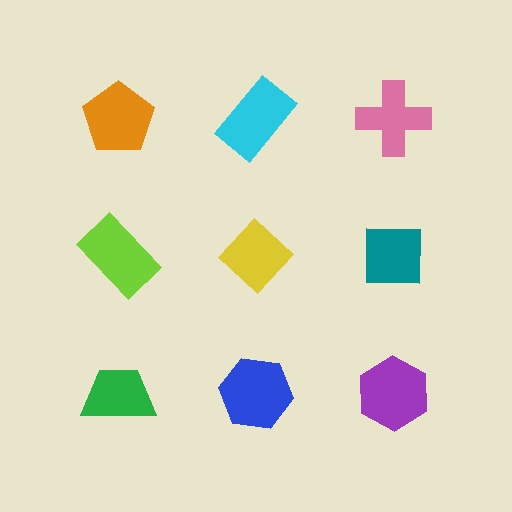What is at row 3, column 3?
A purple hexagon.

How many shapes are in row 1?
3 shapes.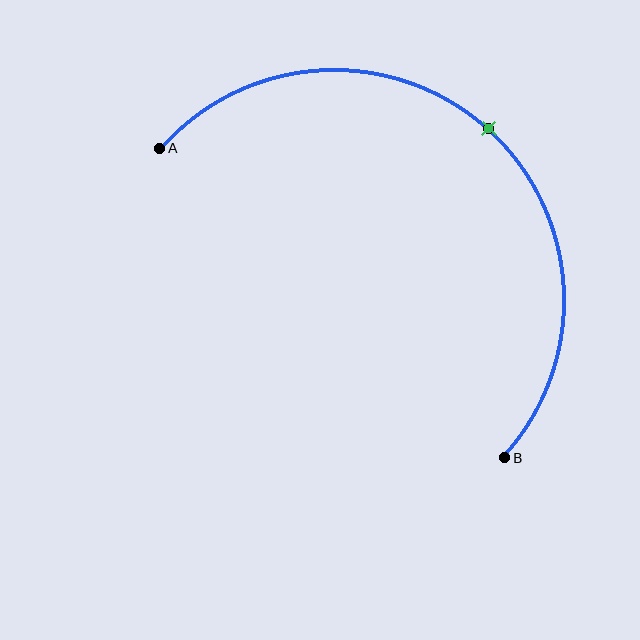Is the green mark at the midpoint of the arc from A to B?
Yes. The green mark lies on the arc at equal arc-length from both A and B — it is the arc midpoint.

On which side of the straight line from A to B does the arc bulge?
The arc bulges above and to the right of the straight line connecting A and B.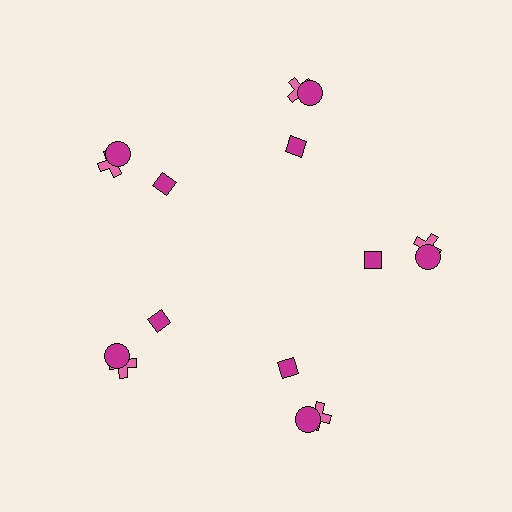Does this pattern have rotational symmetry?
Yes, this pattern has 5-fold rotational symmetry. It looks the same after rotating 72 degrees around the center.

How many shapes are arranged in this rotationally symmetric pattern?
There are 15 shapes, arranged in 5 groups of 3.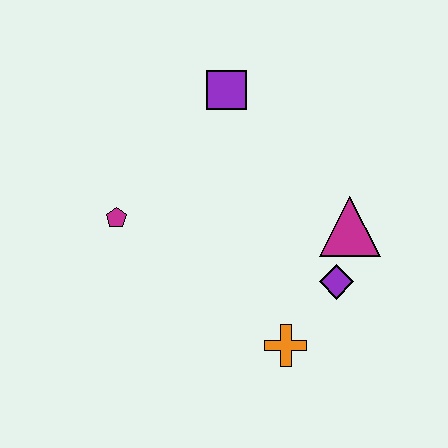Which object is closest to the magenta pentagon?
The purple square is closest to the magenta pentagon.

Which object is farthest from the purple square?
The orange cross is farthest from the purple square.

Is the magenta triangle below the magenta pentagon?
Yes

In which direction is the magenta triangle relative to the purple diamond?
The magenta triangle is above the purple diamond.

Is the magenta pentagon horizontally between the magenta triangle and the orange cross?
No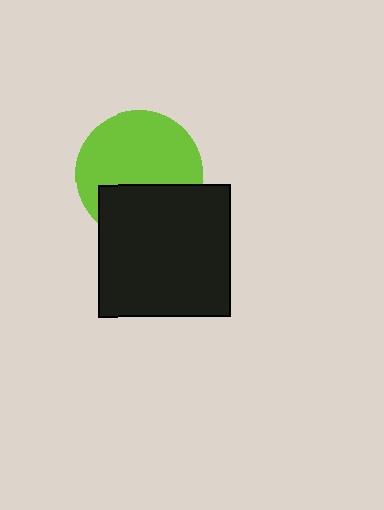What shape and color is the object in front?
The object in front is a black square.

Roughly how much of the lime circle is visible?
About half of it is visible (roughly 63%).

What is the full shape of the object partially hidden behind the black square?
The partially hidden object is a lime circle.